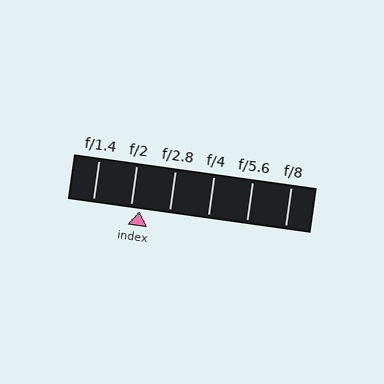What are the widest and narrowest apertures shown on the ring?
The widest aperture shown is f/1.4 and the narrowest is f/8.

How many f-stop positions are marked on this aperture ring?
There are 6 f-stop positions marked.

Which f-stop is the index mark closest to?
The index mark is closest to f/2.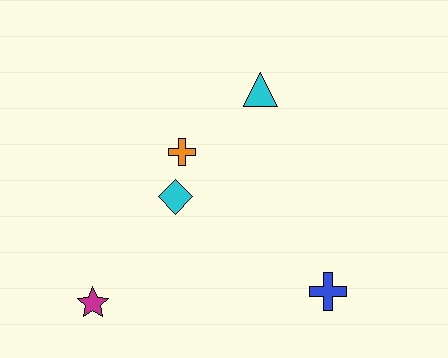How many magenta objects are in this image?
There is 1 magenta object.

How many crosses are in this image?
There are 2 crosses.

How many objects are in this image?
There are 5 objects.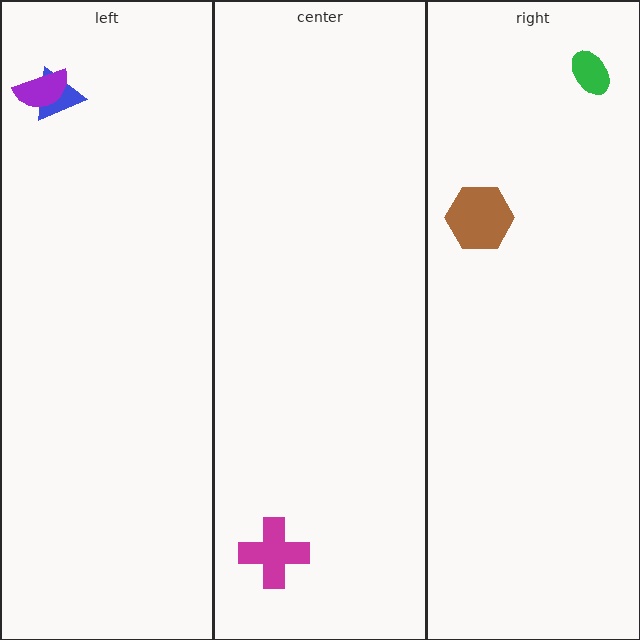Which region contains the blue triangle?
The left region.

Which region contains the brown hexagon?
The right region.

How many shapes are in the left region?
2.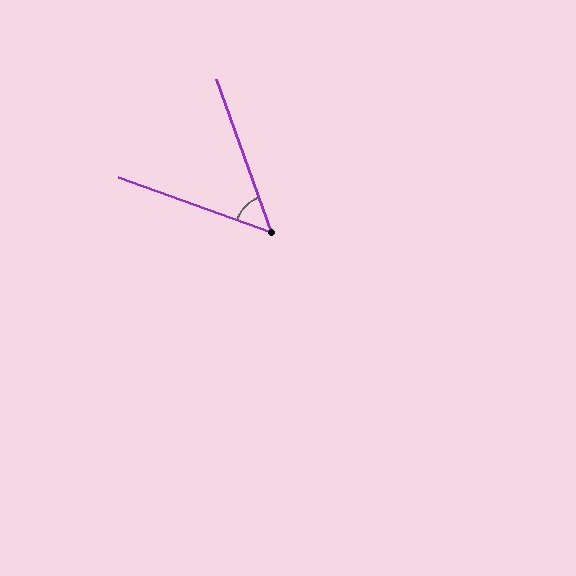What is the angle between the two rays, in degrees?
Approximately 50 degrees.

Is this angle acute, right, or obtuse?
It is acute.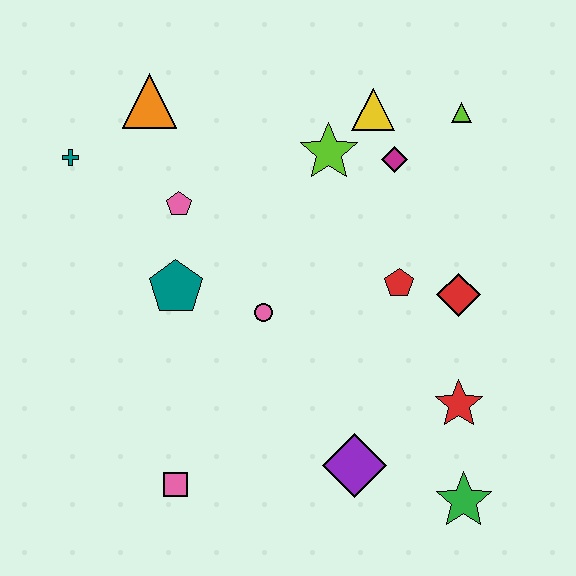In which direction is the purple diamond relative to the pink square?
The purple diamond is to the right of the pink square.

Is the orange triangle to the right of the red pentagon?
No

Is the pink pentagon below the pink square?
No